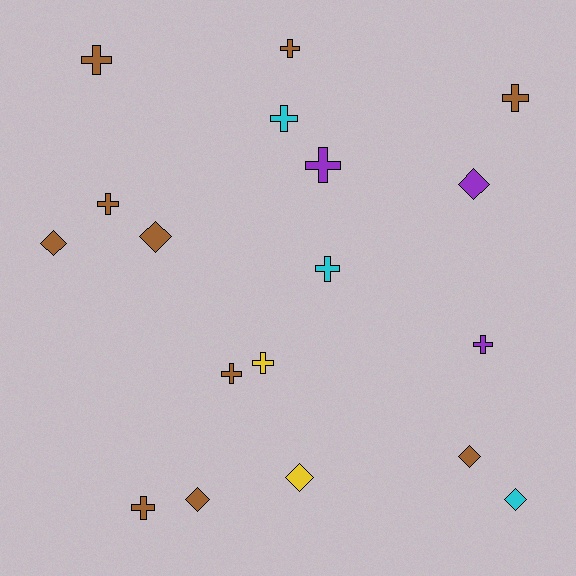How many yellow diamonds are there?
There is 1 yellow diamond.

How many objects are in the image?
There are 18 objects.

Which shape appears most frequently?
Cross, with 11 objects.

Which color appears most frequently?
Brown, with 10 objects.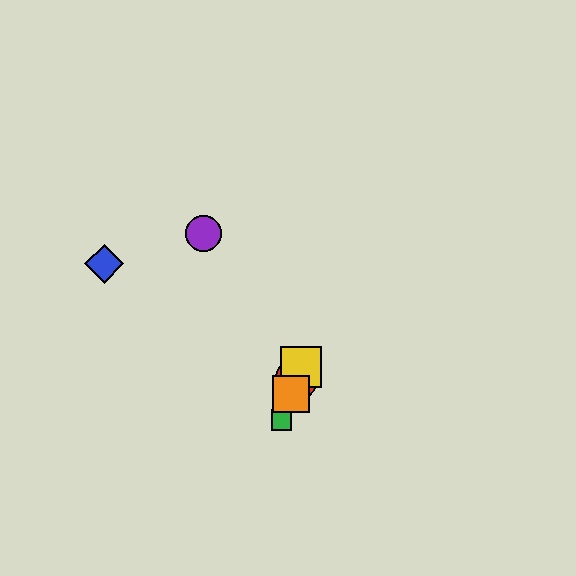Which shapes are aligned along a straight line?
The red circle, the green square, the yellow square, the orange square are aligned along a straight line.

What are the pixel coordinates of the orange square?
The orange square is at (291, 394).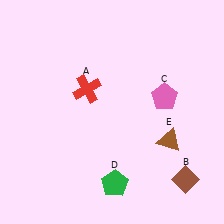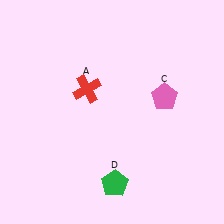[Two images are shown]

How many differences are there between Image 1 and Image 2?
There are 2 differences between the two images.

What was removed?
The brown diamond (B), the brown triangle (E) were removed in Image 2.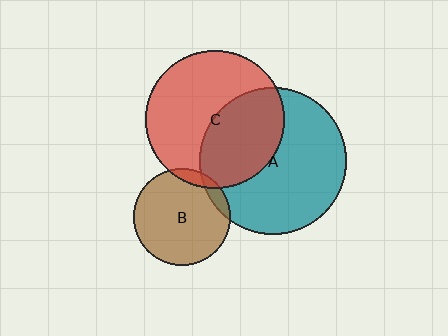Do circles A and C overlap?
Yes.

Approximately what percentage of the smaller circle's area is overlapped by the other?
Approximately 40%.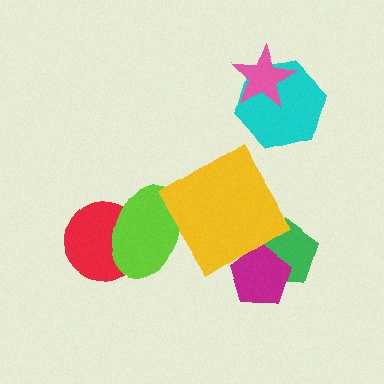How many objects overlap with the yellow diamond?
2 objects overlap with the yellow diamond.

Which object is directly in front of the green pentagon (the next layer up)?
The magenta pentagon is directly in front of the green pentagon.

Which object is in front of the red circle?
The lime ellipse is in front of the red circle.